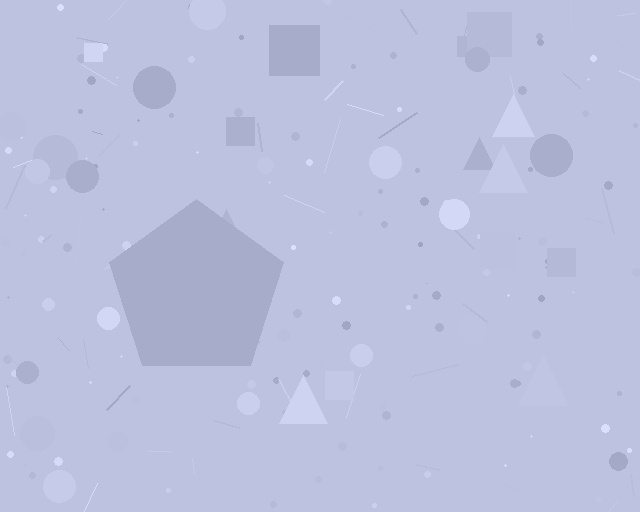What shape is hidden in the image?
A pentagon is hidden in the image.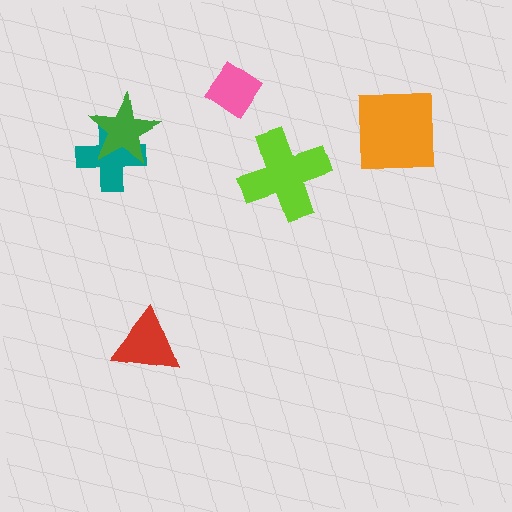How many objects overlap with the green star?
1 object overlaps with the green star.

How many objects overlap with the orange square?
0 objects overlap with the orange square.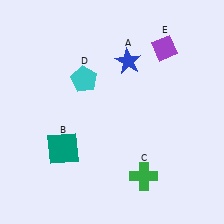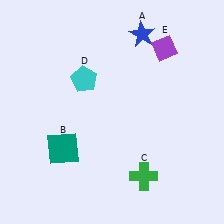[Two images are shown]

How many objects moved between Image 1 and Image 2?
1 object moved between the two images.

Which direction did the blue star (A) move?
The blue star (A) moved up.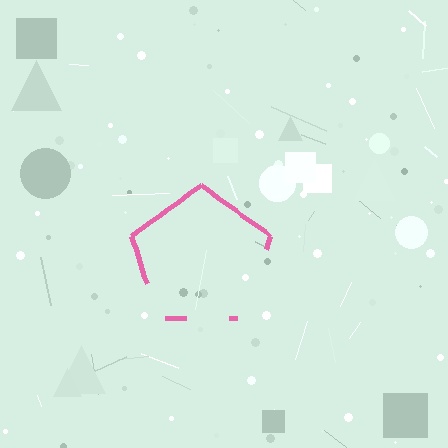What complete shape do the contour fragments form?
The contour fragments form a pentagon.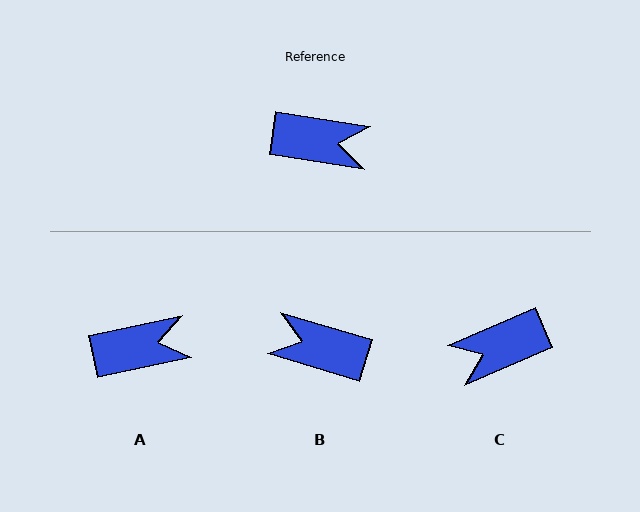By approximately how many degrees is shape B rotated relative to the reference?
Approximately 172 degrees counter-clockwise.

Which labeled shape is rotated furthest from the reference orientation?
B, about 172 degrees away.